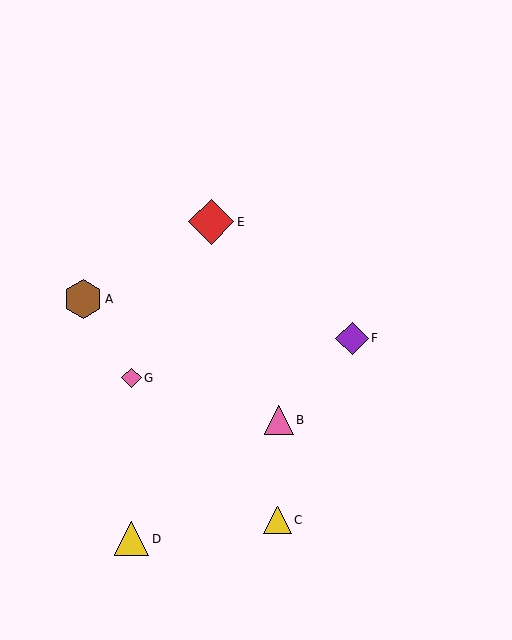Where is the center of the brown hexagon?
The center of the brown hexagon is at (83, 299).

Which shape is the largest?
The red diamond (labeled E) is the largest.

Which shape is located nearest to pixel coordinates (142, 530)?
The yellow triangle (labeled D) at (132, 539) is nearest to that location.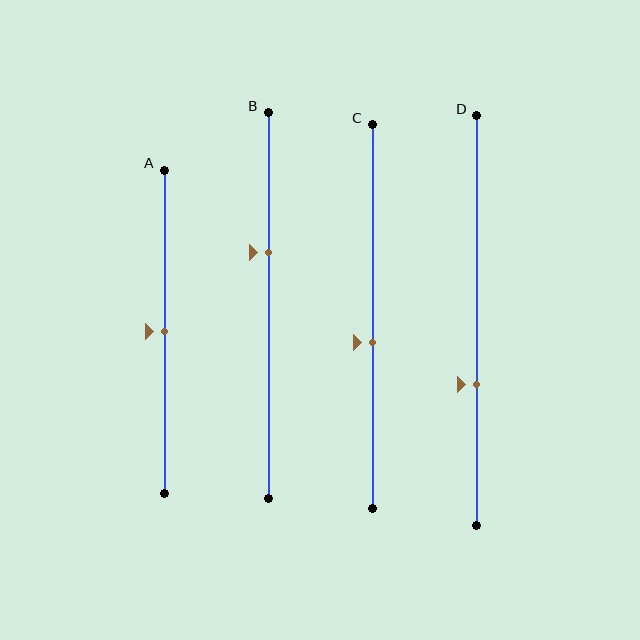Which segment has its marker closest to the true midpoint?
Segment A has its marker closest to the true midpoint.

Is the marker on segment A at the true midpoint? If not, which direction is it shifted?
Yes, the marker on segment A is at the true midpoint.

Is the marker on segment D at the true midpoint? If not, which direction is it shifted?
No, the marker on segment D is shifted downward by about 16% of the segment length.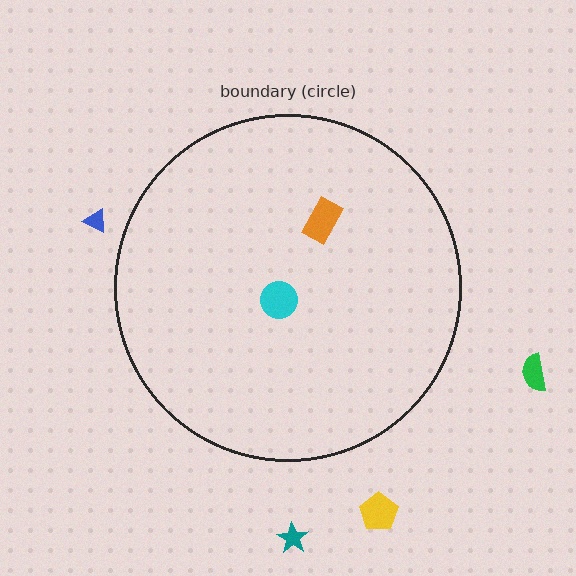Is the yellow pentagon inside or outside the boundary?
Outside.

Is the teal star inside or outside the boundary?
Outside.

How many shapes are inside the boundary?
2 inside, 4 outside.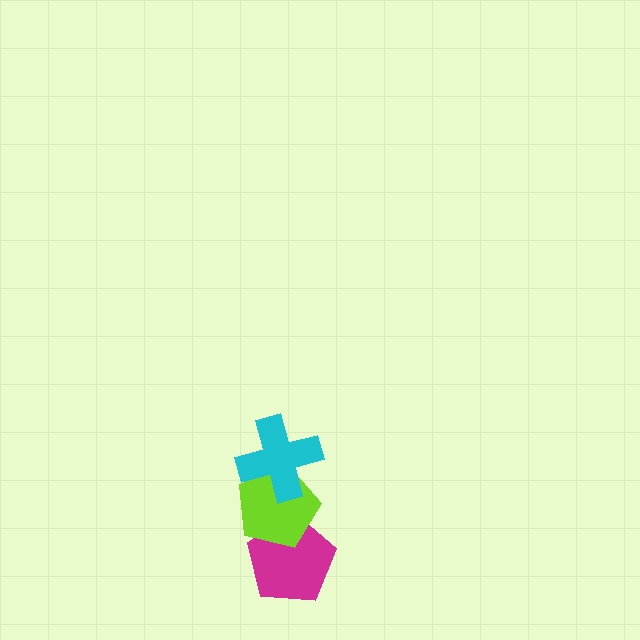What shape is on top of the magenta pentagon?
The lime pentagon is on top of the magenta pentagon.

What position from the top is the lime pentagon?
The lime pentagon is 2nd from the top.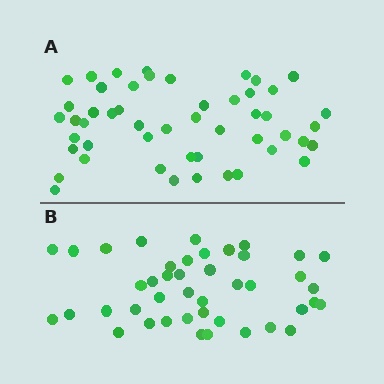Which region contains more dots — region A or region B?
Region A (the top region) has more dots.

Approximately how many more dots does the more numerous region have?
Region A has roughly 8 or so more dots than region B.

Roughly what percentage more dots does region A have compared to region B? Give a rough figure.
About 15% more.